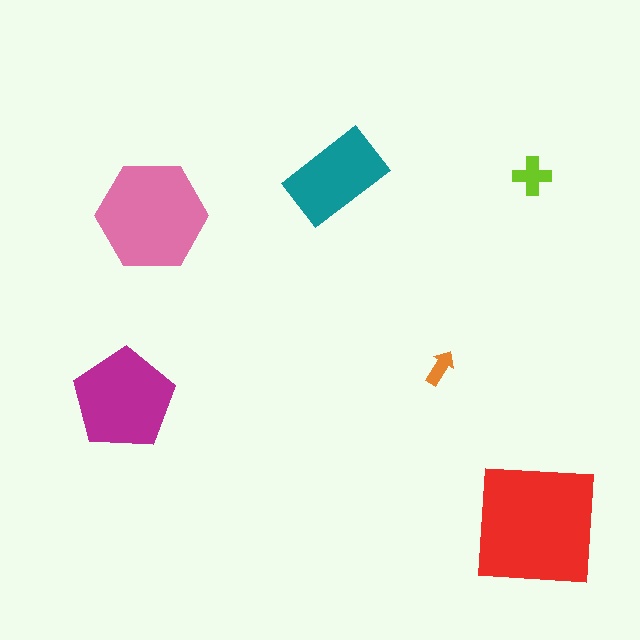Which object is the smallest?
The orange arrow.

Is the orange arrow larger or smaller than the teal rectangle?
Smaller.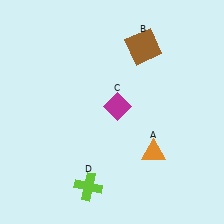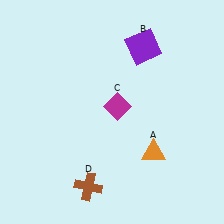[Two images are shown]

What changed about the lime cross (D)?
In Image 1, D is lime. In Image 2, it changed to brown.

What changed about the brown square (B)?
In Image 1, B is brown. In Image 2, it changed to purple.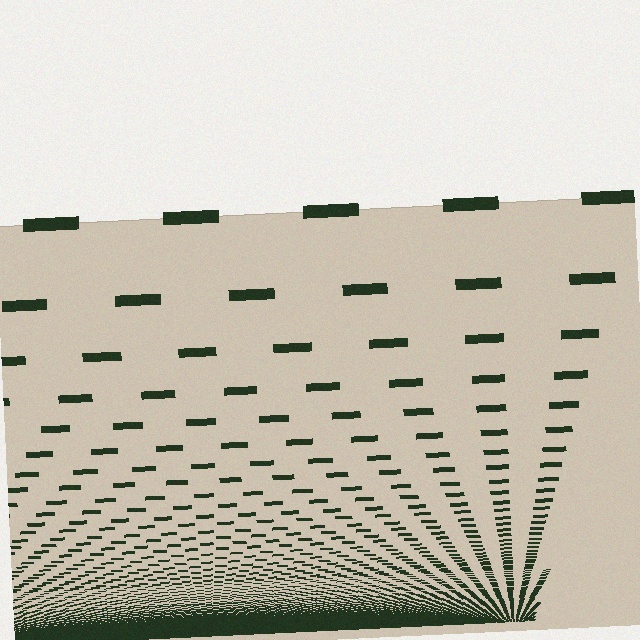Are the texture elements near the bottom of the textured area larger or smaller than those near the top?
Smaller. The gradient is inverted — elements near the bottom are smaller and denser.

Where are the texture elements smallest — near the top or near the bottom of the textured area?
Near the bottom.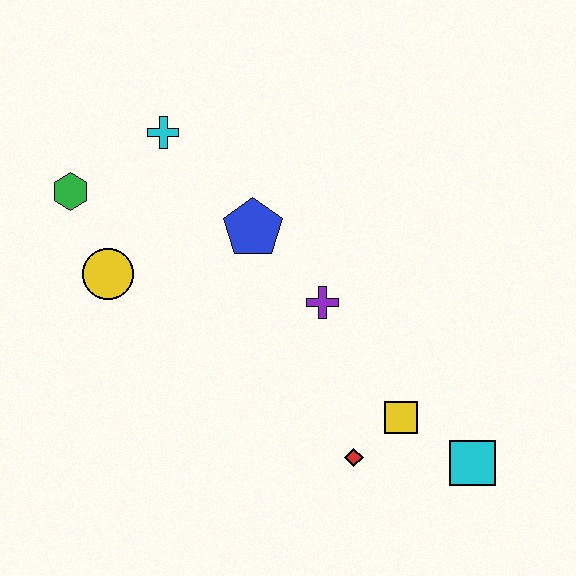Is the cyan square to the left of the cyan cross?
No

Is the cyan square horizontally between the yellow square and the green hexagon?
No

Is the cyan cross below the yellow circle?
No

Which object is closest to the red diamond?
The yellow square is closest to the red diamond.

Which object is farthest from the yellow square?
The green hexagon is farthest from the yellow square.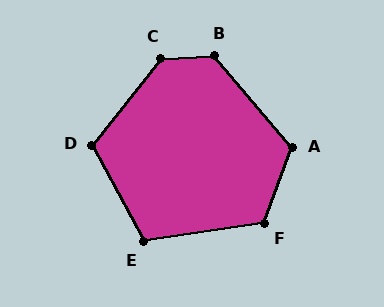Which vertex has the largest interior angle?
C, at approximately 131 degrees.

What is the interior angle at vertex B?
Approximately 127 degrees (obtuse).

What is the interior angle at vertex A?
Approximately 119 degrees (obtuse).